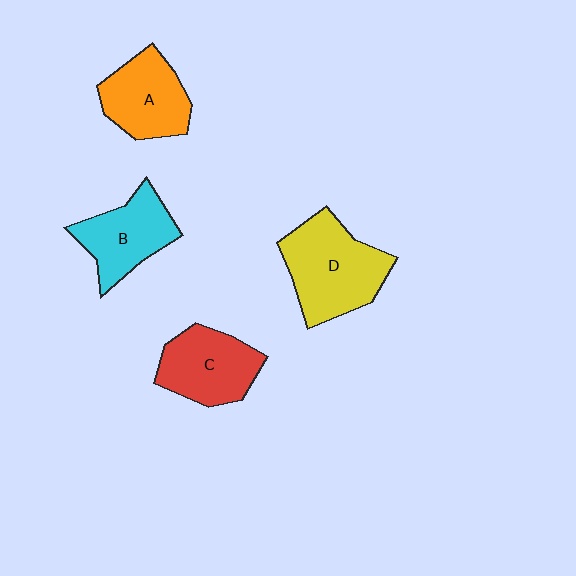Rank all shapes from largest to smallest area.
From largest to smallest: D (yellow), C (red), A (orange), B (cyan).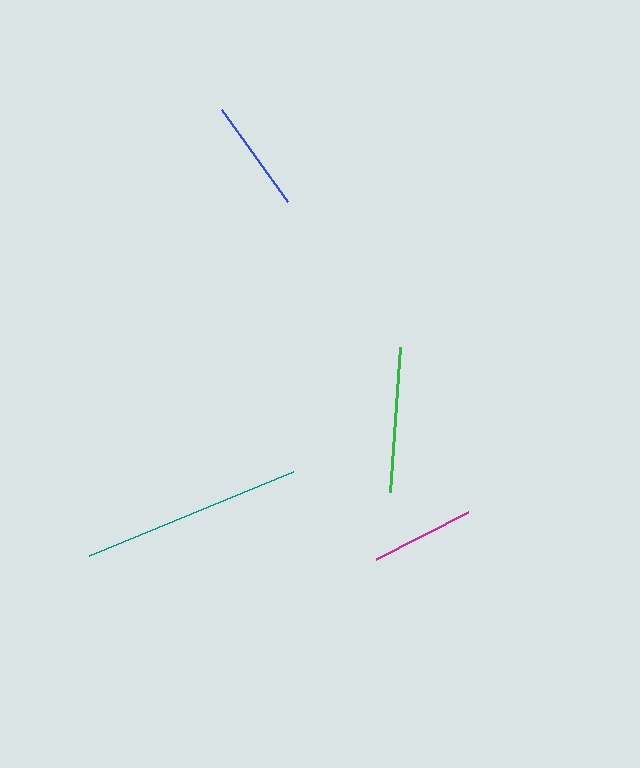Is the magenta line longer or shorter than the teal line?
The teal line is longer than the magenta line.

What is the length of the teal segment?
The teal segment is approximately 220 pixels long.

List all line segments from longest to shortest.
From longest to shortest: teal, green, blue, magenta.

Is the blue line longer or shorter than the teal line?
The teal line is longer than the blue line.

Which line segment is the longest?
The teal line is the longest at approximately 220 pixels.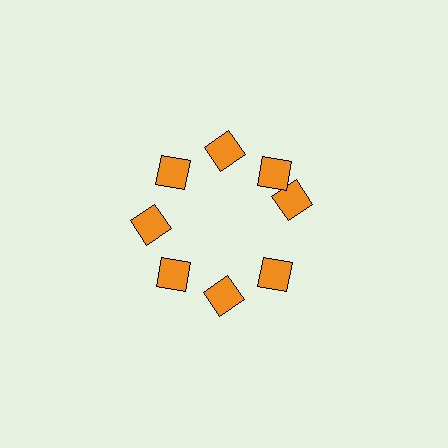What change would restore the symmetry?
The symmetry would be restored by rotating it back into even spacing with its neighbors so that all 8 diamonds sit at equal angles and equal distance from the center.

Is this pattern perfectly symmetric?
No. The 8 orange diamonds are arranged in a ring, but one element near the 3 o'clock position is rotated out of alignment along the ring, breaking the 8-fold rotational symmetry.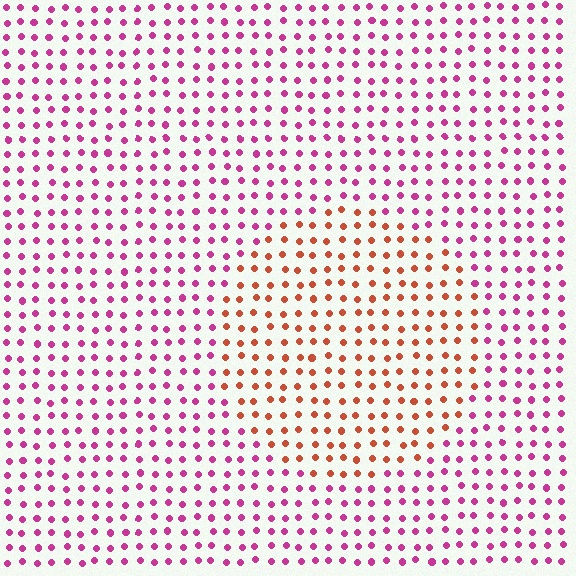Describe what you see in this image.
The image is filled with small magenta elements in a uniform arrangement. A circle-shaped region is visible where the elements are tinted to a slightly different hue, forming a subtle color boundary.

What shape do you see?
I see a circle.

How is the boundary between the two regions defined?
The boundary is defined purely by a slight shift in hue (about 50 degrees). Spacing, size, and orientation are identical on both sides.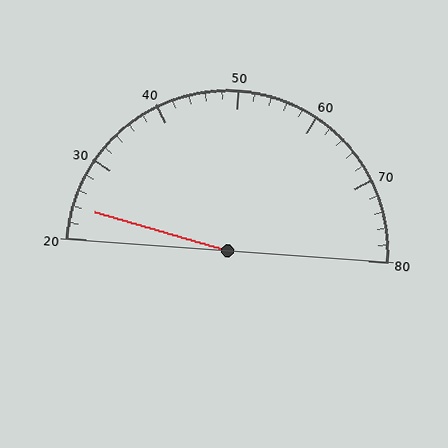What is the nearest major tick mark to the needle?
The nearest major tick mark is 20.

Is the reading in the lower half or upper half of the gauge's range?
The reading is in the lower half of the range (20 to 80).